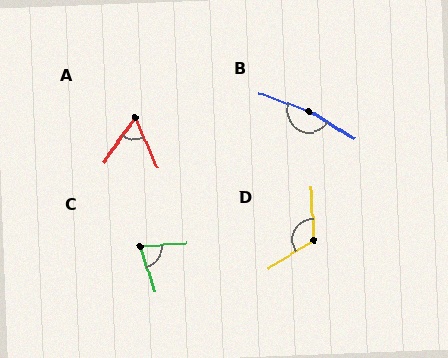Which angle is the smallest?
A, at approximately 59 degrees.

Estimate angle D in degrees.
Approximately 120 degrees.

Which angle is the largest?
B, at approximately 168 degrees.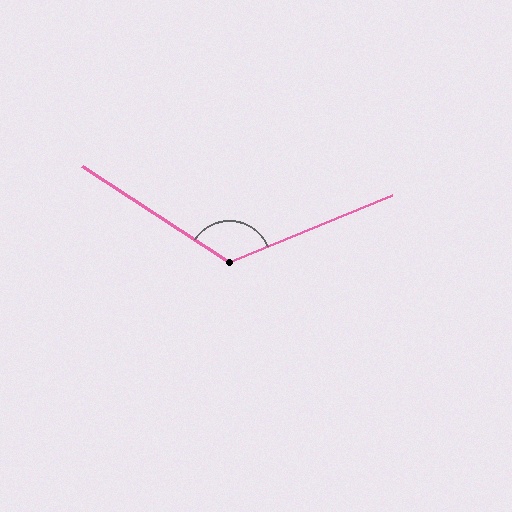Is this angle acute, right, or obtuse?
It is obtuse.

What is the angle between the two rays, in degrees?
Approximately 125 degrees.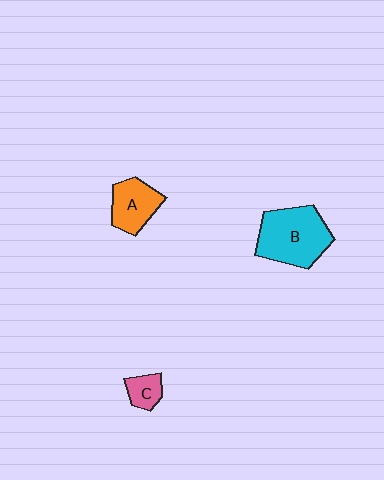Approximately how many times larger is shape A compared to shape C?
Approximately 2.0 times.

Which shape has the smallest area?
Shape C (pink).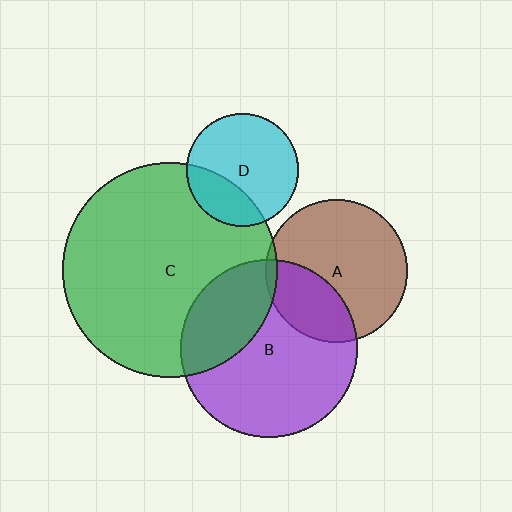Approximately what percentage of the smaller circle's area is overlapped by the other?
Approximately 30%.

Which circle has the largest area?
Circle C (green).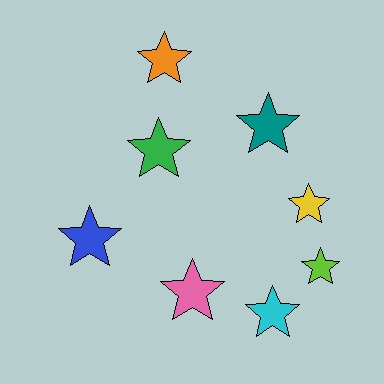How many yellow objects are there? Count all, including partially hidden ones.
There is 1 yellow object.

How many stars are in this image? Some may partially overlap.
There are 8 stars.